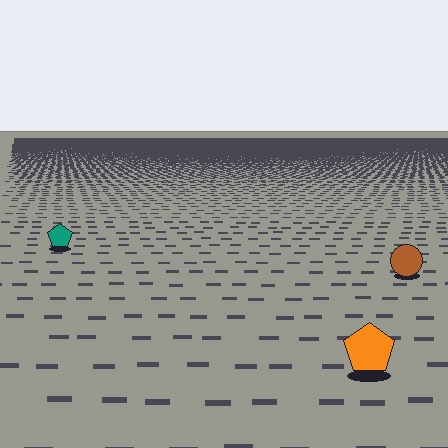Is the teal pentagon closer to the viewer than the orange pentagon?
No. The orange pentagon is closer — you can tell from the texture gradient: the ground texture is coarser near it.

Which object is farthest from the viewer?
The teal pentagon is farthest from the viewer. It appears smaller and the ground texture around it is denser.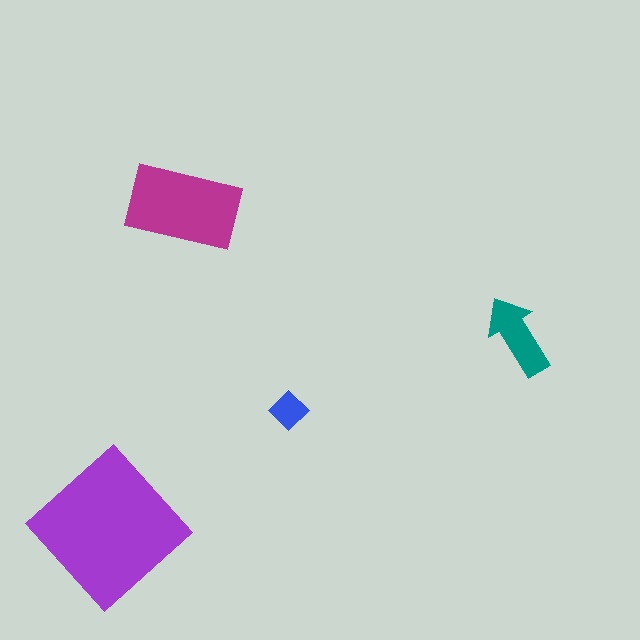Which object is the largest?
The purple diamond.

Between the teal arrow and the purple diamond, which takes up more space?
The purple diamond.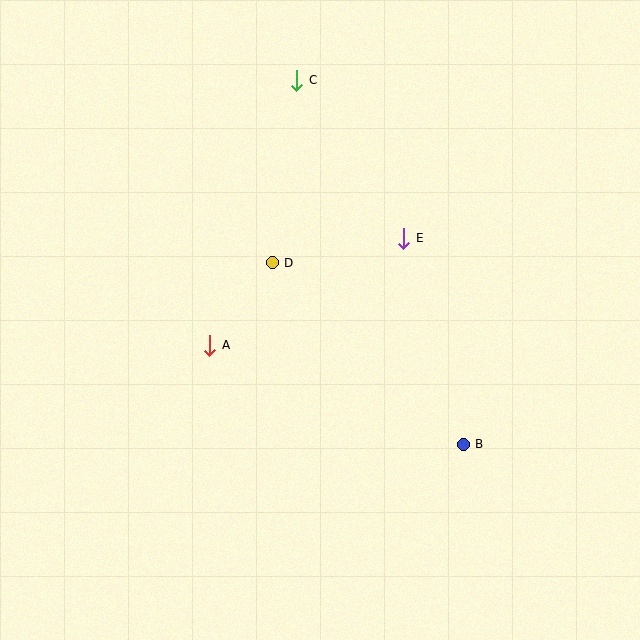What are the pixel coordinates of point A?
Point A is at (210, 345).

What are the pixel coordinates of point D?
Point D is at (272, 263).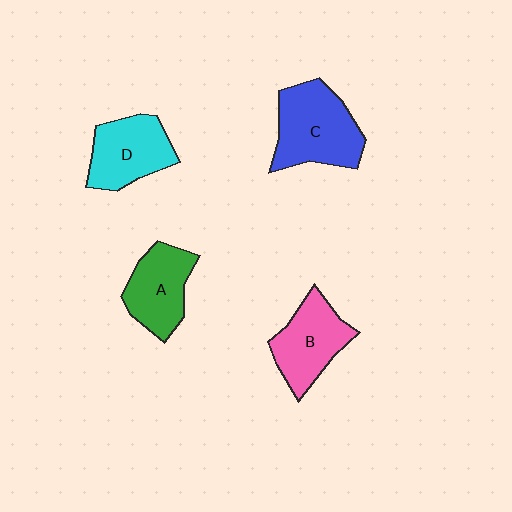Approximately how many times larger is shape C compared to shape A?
Approximately 1.3 times.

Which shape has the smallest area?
Shape A (green).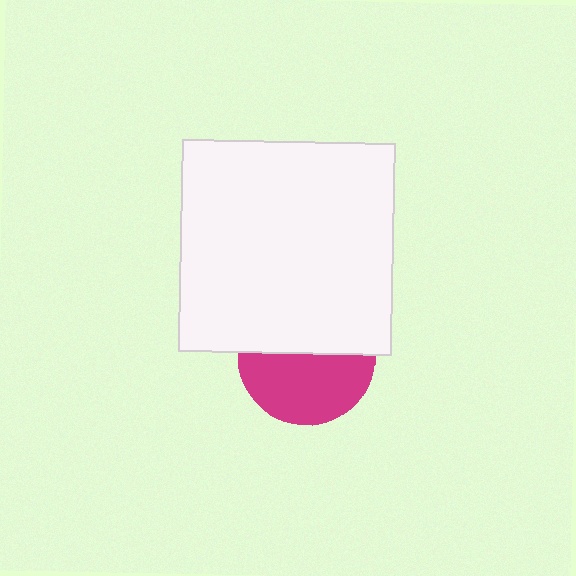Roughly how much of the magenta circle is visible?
About half of it is visible (roughly 52%).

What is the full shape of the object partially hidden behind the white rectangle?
The partially hidden object is a magenta circle.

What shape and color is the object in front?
The object in front is a white rectangle.